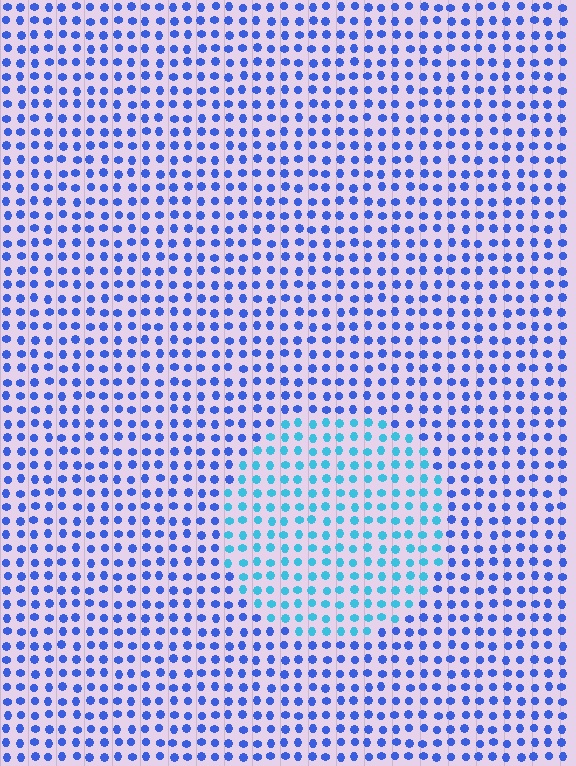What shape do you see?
I see a circle.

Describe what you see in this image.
The image is filled with small blue elements in a uniform arrangement. A circle-shaped region is visible where the elements are tinted to a slightly different hue, forming a subtle color boundary.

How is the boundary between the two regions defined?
The boundary is defined purely by a slight shift in hue (about 36 degrees). Spacing, size, and orientation are identical on both sides.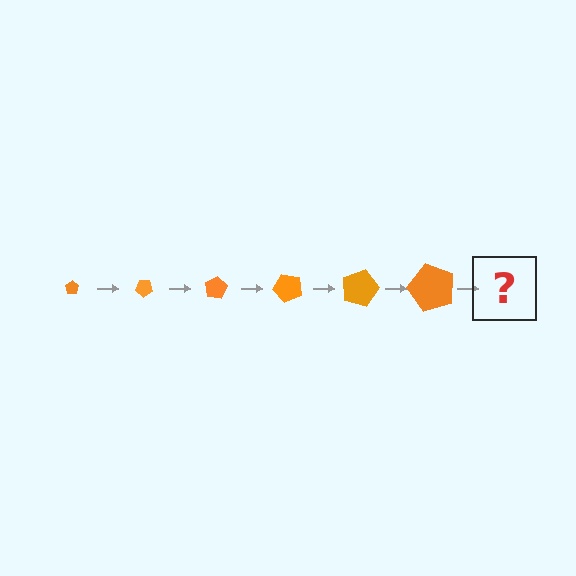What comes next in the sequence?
The next element should be a pentagon, larger than the previous one and rotated 240 degrees from the start.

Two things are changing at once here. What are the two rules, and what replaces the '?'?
The two rules are that the pentagon grows larger each step and it rotates 40 degrees each step. The '?' should be a pentagon, larger than the previous one and rotated 240 degrees from the start.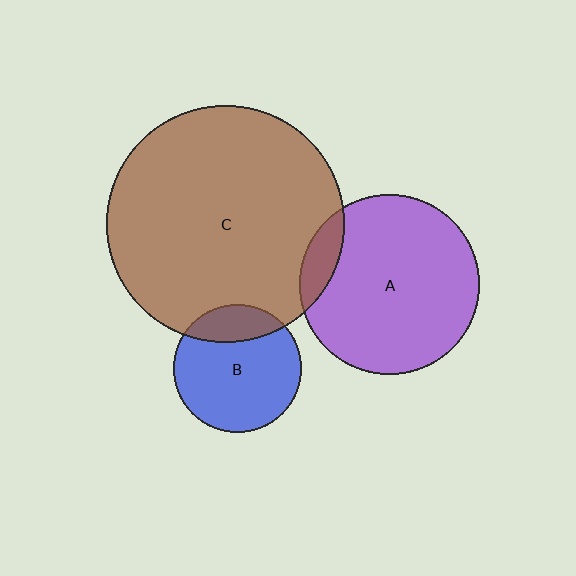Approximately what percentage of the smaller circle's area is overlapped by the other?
Approximately 20%.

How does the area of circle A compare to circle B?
Approximately 2.0 times.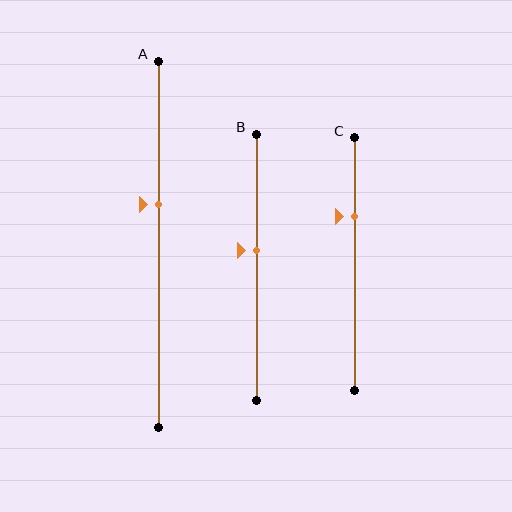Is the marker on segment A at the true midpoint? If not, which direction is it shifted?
No, the marker on segment A is shifted upward by about 11% of the segment length.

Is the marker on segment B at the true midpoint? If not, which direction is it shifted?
No, the marker on segment B is shifted upward by about 6% of the segment length.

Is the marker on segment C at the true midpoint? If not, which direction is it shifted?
No, the marker on segment C is shifted upward by about 19% of the segment length.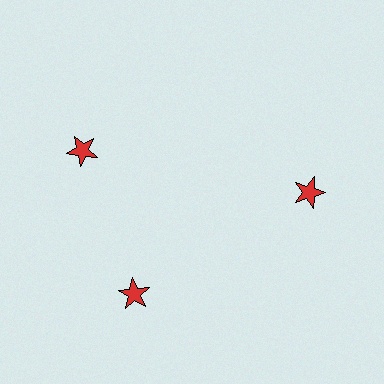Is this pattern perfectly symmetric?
No. The 3 red stars are arranged in a ring, but one element near the 11 o'clock position is rotated out of alignment along the ring, breaking the 3-fold rotational symmetry.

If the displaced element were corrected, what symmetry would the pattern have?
It would have 3-fold rotational symmetry — the pattern would map onto itself every 120 degrees.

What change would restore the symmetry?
The symmetry would be restored by rotating it back into even spacing with its neighbors so that all 3 stars sit at equal angles and equal distance from the center.